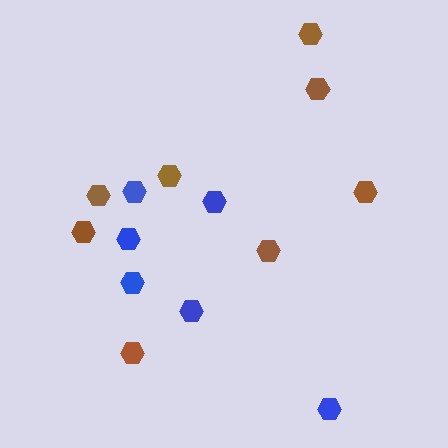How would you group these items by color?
There are 2 groups: one group of brown hexagons (8) and one group of blue hexagons (6).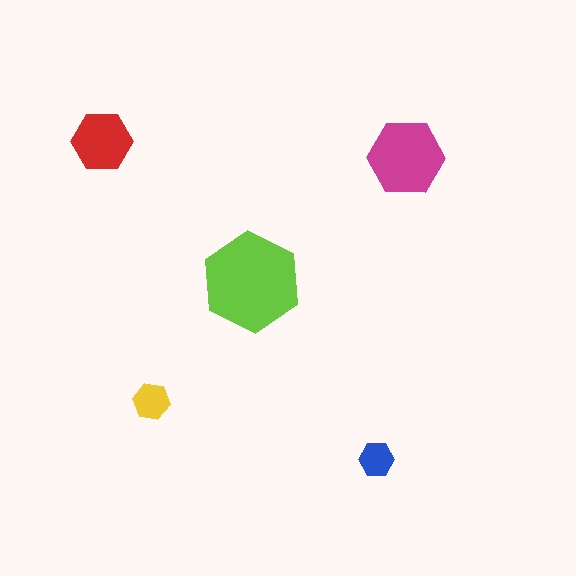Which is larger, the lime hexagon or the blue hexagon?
The lime one.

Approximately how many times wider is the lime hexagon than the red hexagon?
About 1.5 times wider.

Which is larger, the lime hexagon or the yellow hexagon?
The lime one.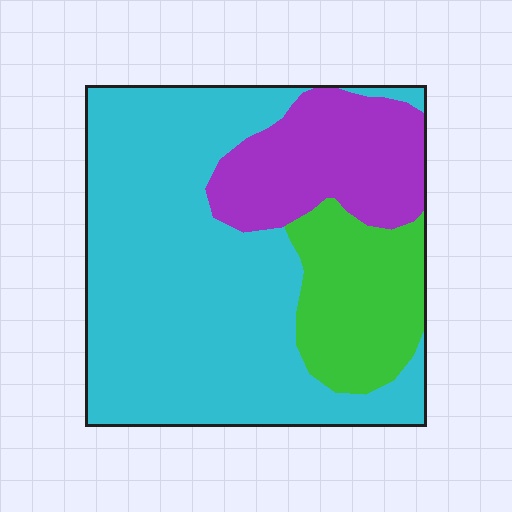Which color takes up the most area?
Cyan, at roughly 60%.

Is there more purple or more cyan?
Cyan.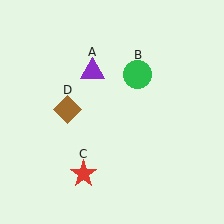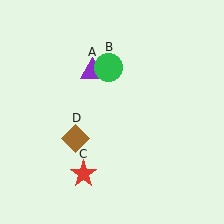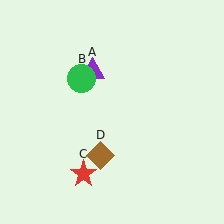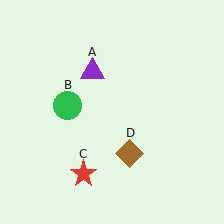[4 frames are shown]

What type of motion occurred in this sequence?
The green circle (object B), brown diamond (object D) rotated counterclockwise around the center of the scene.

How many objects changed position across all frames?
2 objects changed position: green circle (object B), brown diamond (object D).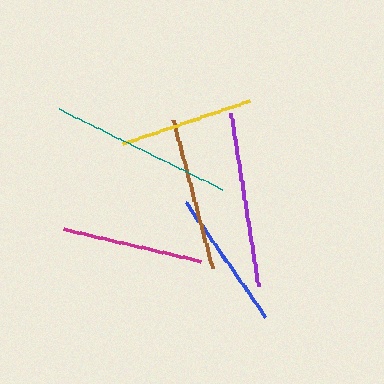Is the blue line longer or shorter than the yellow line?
The blue line is longer than the yellow line.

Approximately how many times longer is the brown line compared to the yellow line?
The brown line is approximately 1.1 times the length of the yellow line.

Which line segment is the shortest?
The yellow line is the shortest at approximately 135 pixels.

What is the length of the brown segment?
The brown segment is approximately 153 pixels long.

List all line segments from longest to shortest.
From longest to shortest: teal, purple, brown, magenta, blue, yellow.